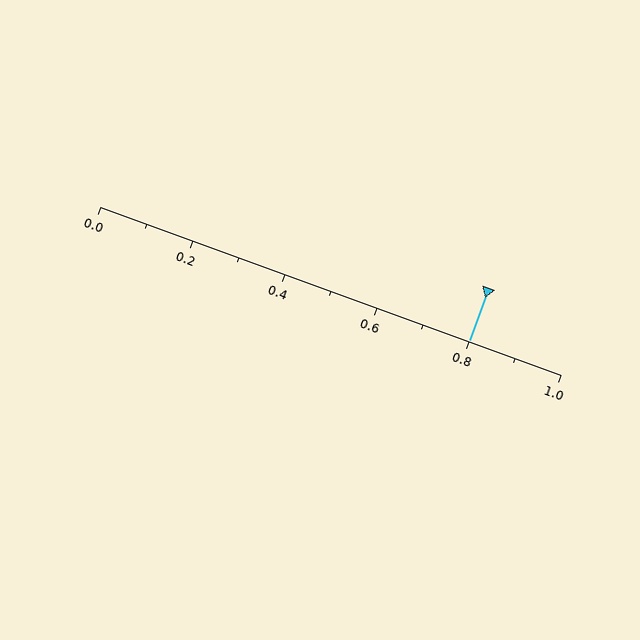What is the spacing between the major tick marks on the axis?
The major ticks are spaced 0.2 apart.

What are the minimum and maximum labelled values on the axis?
The axis runs from 0.0 to 1.0.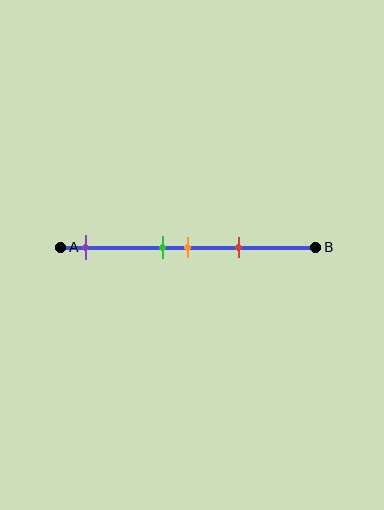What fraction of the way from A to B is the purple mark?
The purple mark is approximately 10% (0.1) of the way from A to B.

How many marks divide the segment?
There are 4 marks dividing the segment.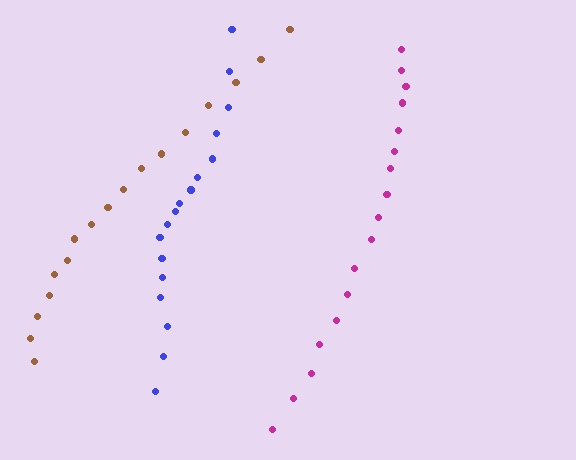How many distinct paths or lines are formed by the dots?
There are 3 distinct paths.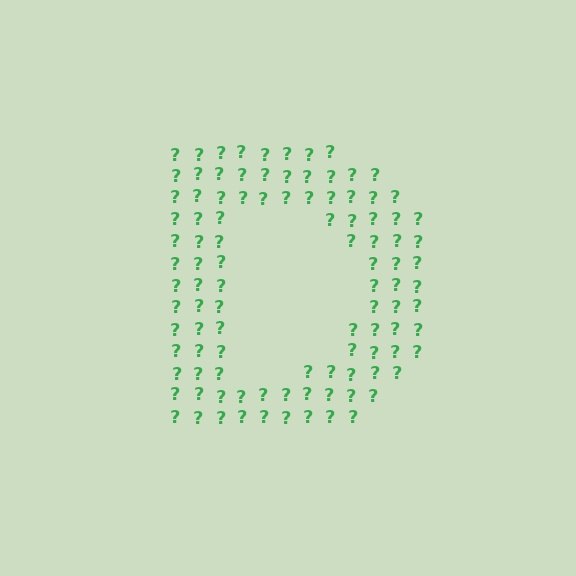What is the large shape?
The large shape is the letter D.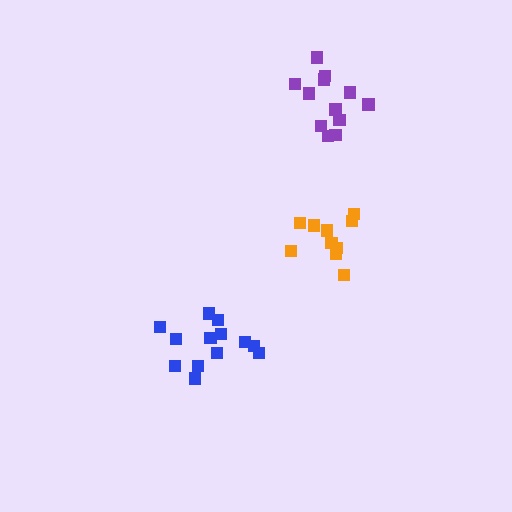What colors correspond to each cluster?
The clusters are colored: blue, purple, orange.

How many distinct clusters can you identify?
There are 3 distinct clusters.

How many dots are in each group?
Group 1: 13 dots, Group 2: 12 dots, Group 3: 10 dots (35 total).